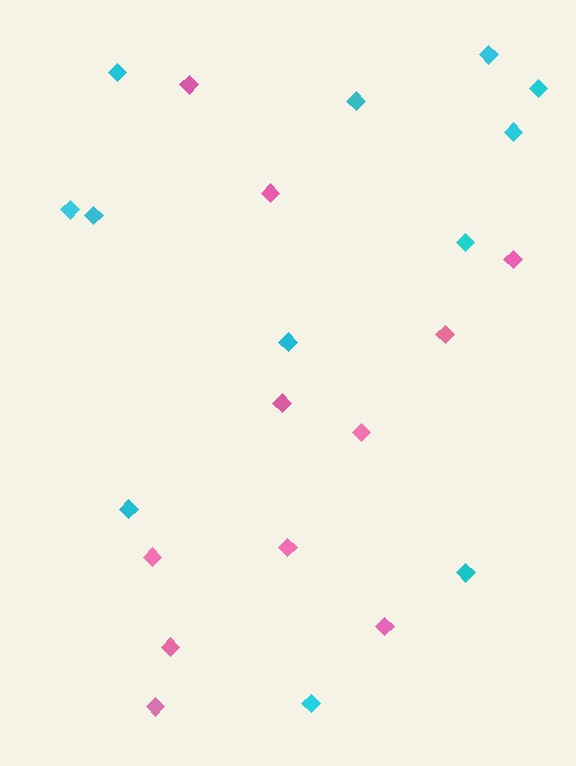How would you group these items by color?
There are 2 groups: one group of cyan diamonds (12) and one group of pink diamonds (11).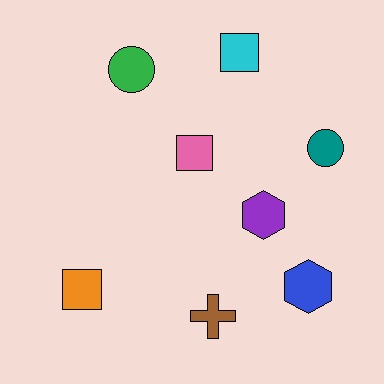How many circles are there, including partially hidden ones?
There are 2 circles.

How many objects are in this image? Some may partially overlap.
There are 8 objects.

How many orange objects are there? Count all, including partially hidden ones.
There is 1 orange object.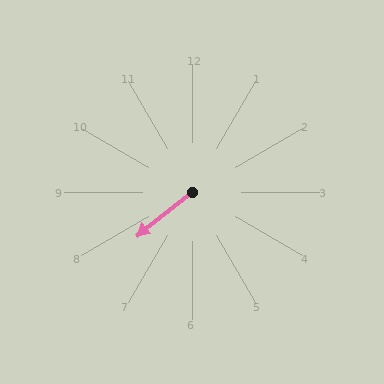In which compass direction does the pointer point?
Southwest.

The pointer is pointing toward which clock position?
Roughly 8 o'clock.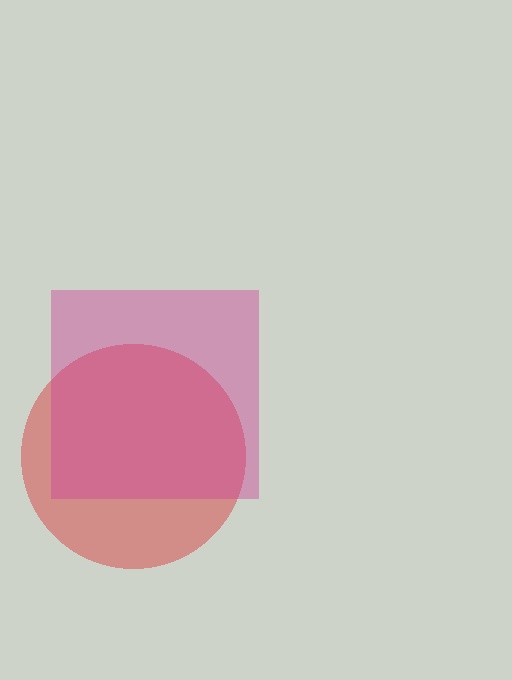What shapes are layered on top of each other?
The layered shapes are: a red circle, a magenta square.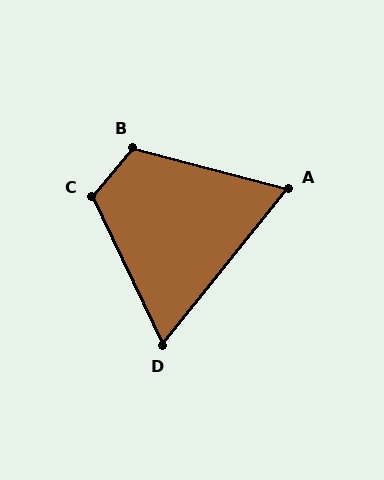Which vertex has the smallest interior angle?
D, at approximately 64 degrees.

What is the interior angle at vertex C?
Approximately 114 degrees (obtuse).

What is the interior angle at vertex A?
Approximately 66 degrees (acute).